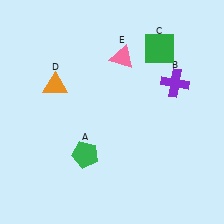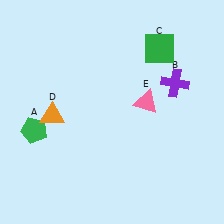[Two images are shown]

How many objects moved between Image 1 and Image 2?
3 objects moved between the two images.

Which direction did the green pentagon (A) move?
The green pentagon (A) moved left.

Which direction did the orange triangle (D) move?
The orange triangle (D) moved down.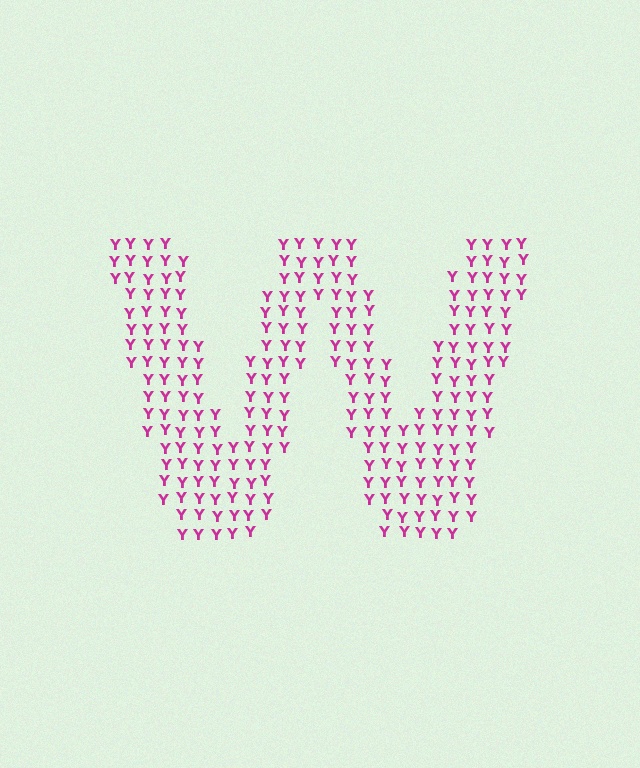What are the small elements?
The small elements are letter Y's.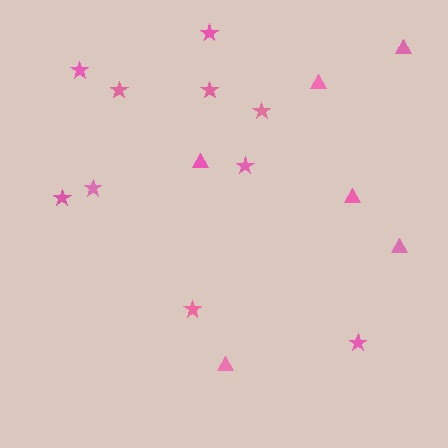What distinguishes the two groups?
There are 2 groups: one group of stars (10) and one group of triangles (6).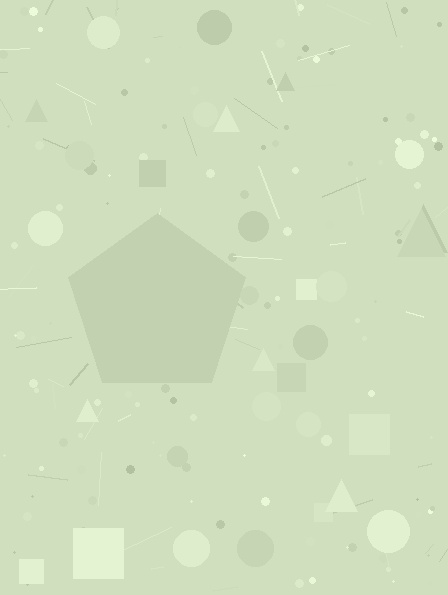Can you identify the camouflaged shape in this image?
The camouflaged shape is a pentagon.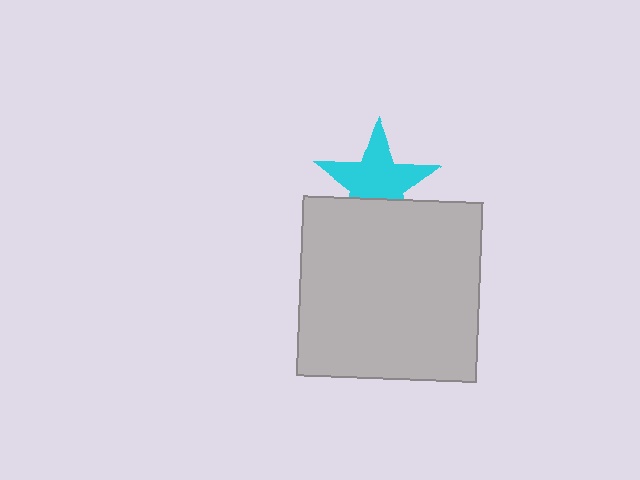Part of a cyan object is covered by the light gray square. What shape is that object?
It is a star.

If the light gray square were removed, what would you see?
You would see the complete cyan star.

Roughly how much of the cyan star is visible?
Most of it is visible (roughly 69%).